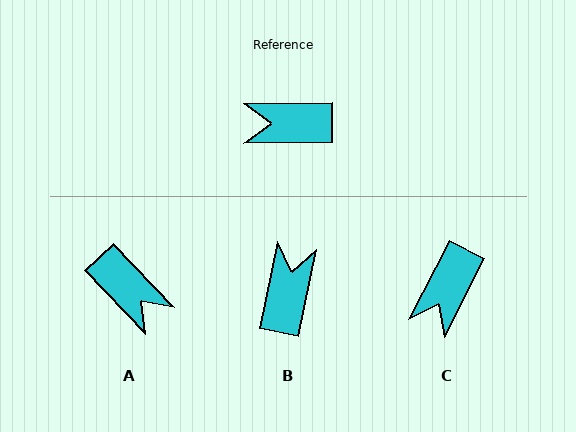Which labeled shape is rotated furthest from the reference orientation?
A, about 133 degrees away.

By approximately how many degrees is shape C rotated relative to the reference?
Approximately 63 degrees counter-clockwise.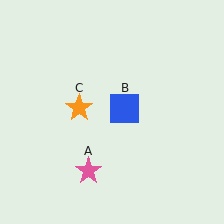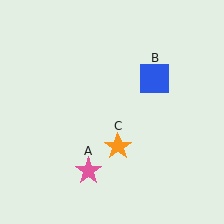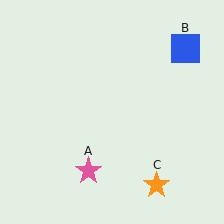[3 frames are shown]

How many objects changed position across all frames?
2 objects changed position: blue square (object B), orange star (object C).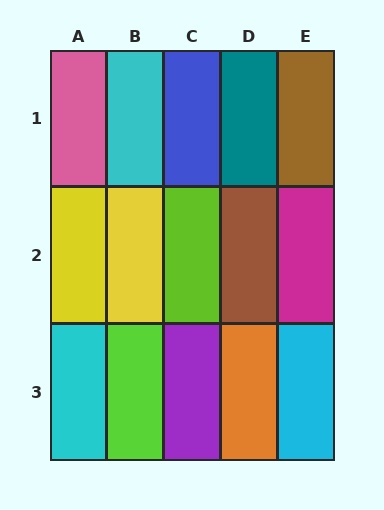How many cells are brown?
2 cells are brown.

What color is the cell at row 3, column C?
Purple.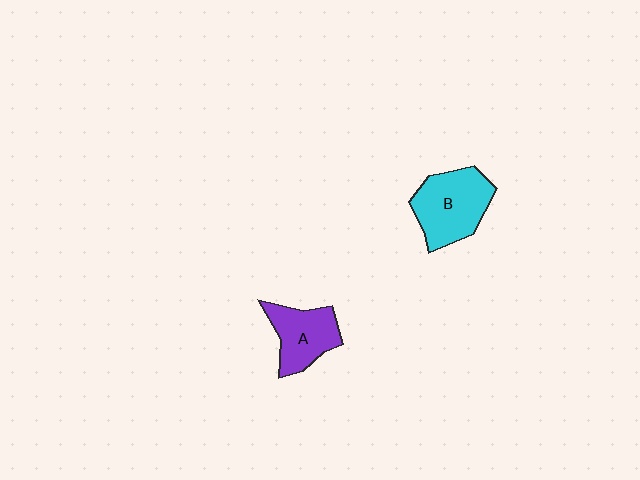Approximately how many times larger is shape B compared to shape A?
Approximately 1.3 times.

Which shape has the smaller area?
Shape A (purple).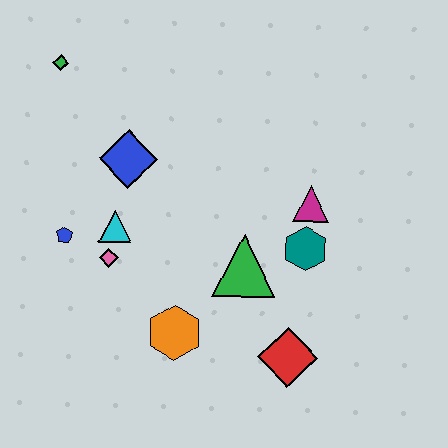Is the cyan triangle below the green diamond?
Yes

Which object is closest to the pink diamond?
The cyan triangle is closest to the pink diamond.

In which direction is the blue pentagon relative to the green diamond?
The blue pentagon is below the green diamond.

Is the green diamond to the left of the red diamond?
Yes